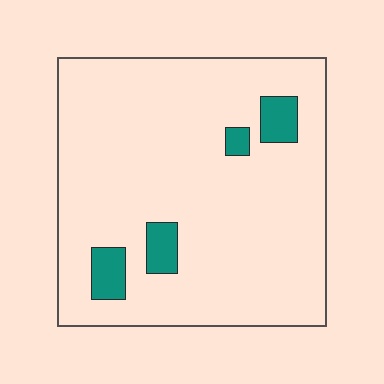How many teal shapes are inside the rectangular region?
4.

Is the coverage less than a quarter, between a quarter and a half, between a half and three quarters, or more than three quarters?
Less than a quarter.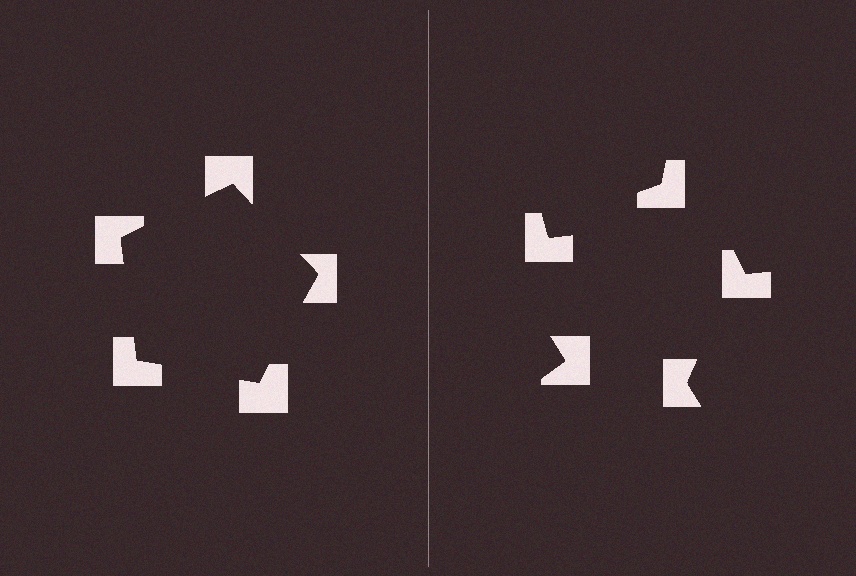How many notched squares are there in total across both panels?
10 — 5 on each side.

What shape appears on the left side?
An illusory pentagon.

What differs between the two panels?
The notched squares are positioned identically on both sides; only the wedge orientations differ. On the left they align to a pentagon; on the right they are misaligned.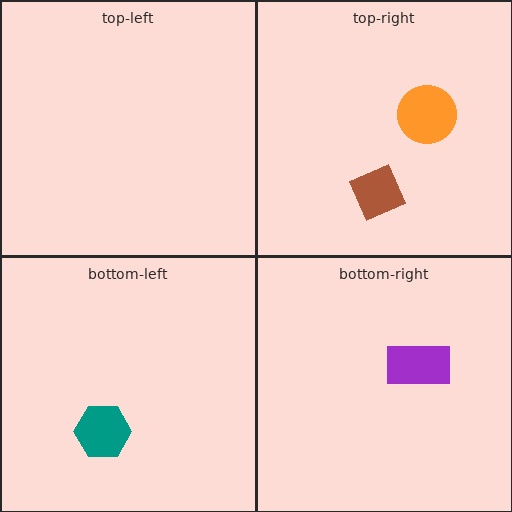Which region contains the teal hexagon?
The bottom-left region.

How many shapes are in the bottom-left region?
1.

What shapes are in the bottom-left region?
The teal hexagon.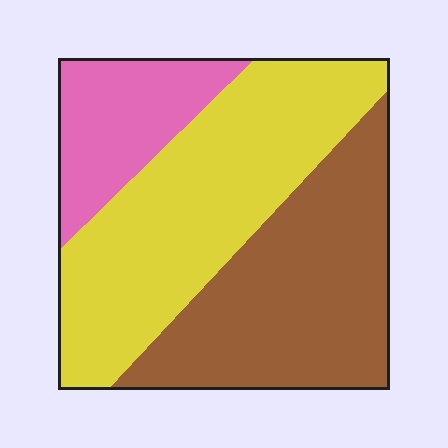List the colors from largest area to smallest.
From largest to smallest: yellow, brown, pink.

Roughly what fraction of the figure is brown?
Brown takes up between a quarter and a half of the figure.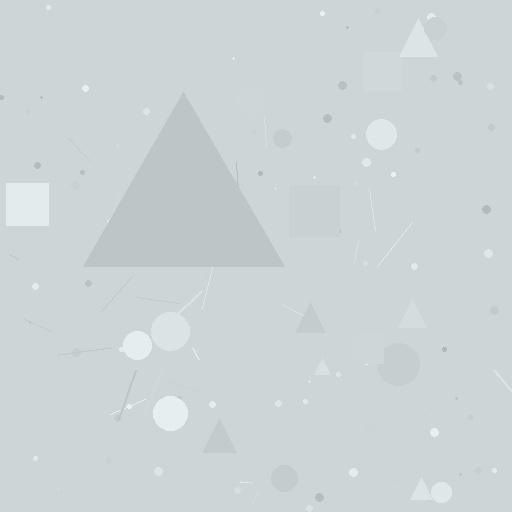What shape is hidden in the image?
A triangle is hidden in the image.